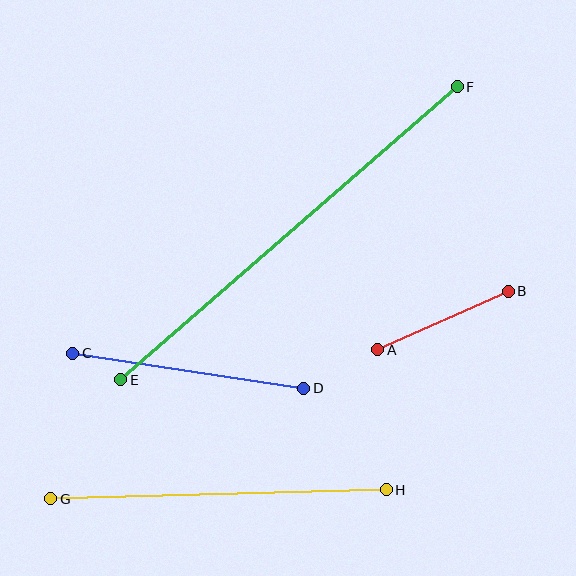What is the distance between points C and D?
The distance is approximately 234 pixels.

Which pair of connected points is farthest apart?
Points E and F are farthest apart.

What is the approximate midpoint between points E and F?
The midpoint is at approximately (289, 233) pixels.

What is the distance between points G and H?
The distance is approximately 336 pixels.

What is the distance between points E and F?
The distance is approximately 446 pixels.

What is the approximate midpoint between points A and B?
The midpoint is at approximately (443, 320) pixels.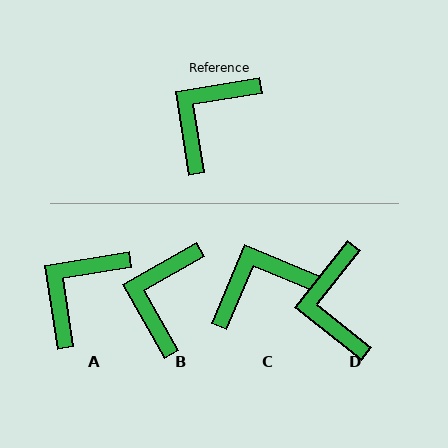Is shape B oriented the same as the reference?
No, it is off by about 21 degrees.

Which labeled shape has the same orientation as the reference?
A.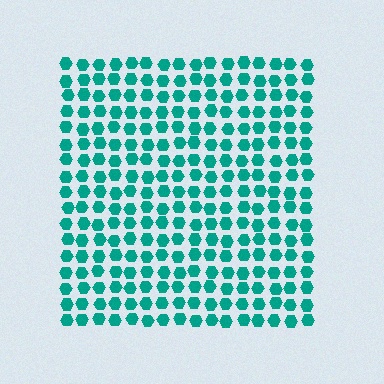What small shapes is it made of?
It is made of small hexagons.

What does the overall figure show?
The overall figure shows a square.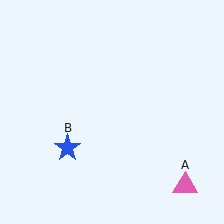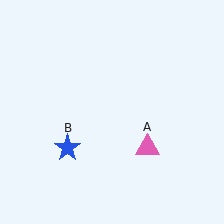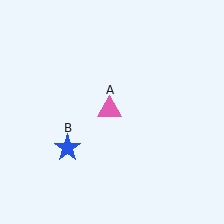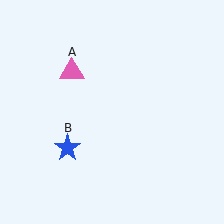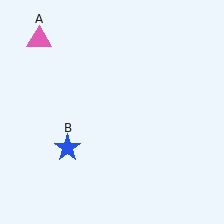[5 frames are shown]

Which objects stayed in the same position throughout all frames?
Blue star (object B) remained stationary.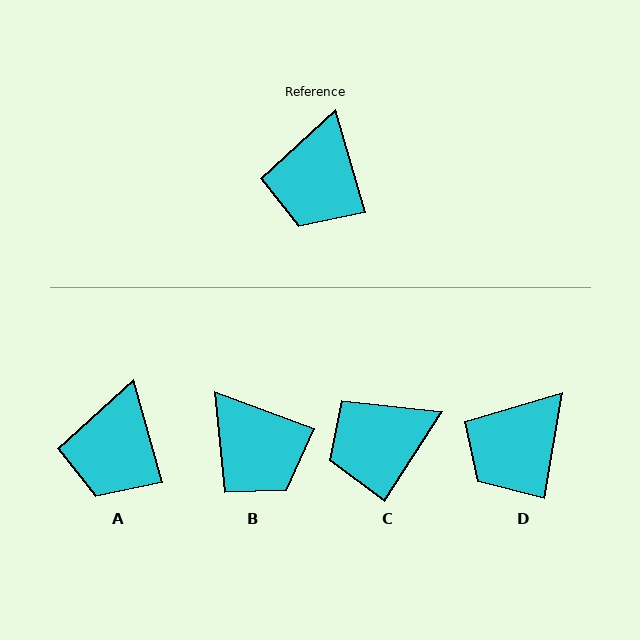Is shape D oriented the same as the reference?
No, it is off by about 26 degrees.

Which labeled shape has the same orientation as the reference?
A.